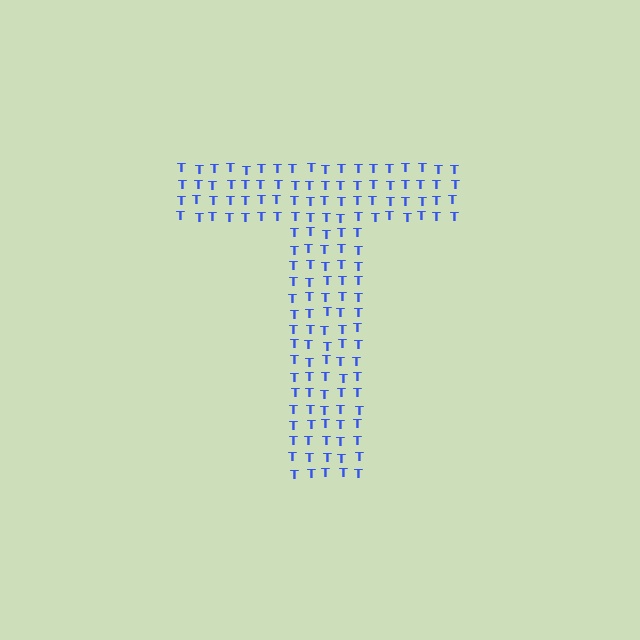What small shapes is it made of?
It is made of small letter T's.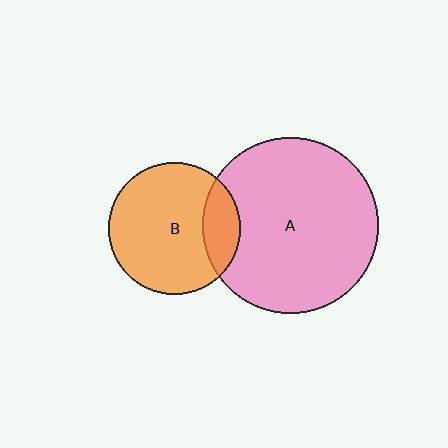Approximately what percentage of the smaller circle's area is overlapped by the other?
Approximately 20%.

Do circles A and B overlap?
Yes.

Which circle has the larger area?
Circle A (pink).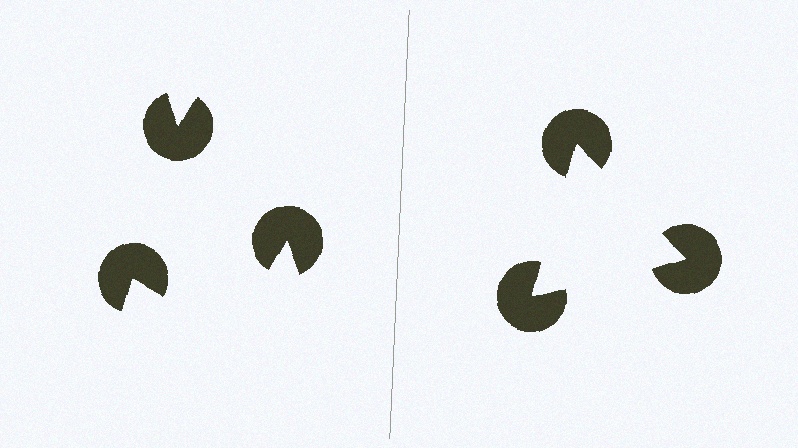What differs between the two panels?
The pac-man discs are positioned identically on both sides; only the wedge orientations differ. On the right they align to a triangle; on the left they are misaligned.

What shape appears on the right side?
An illusory triangle.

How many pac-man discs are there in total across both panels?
6 — 3 on each side.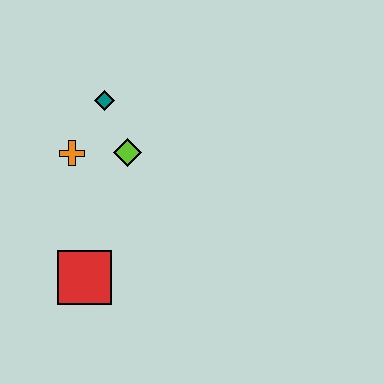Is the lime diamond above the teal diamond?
No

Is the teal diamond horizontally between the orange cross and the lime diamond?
Yes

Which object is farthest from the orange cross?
The red square is farthest from the orange cross.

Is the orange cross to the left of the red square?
Yes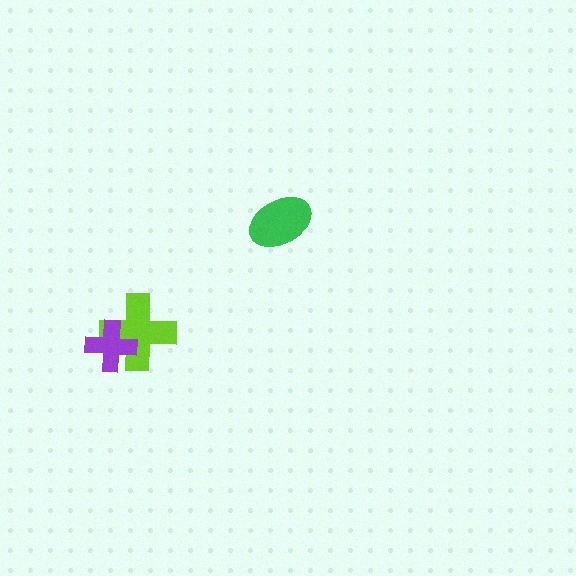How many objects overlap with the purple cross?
1 object overlaps with the purple cross.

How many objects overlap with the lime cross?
1 object overlaps with the lime cross.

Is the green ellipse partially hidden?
No, no other shape covers it.